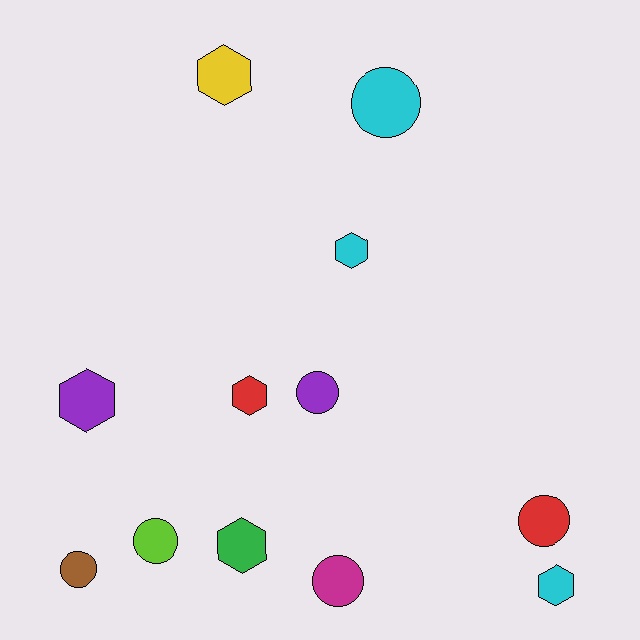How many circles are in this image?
There are 6 circles.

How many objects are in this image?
There are 12 objects.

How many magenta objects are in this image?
There is 1 magenta object.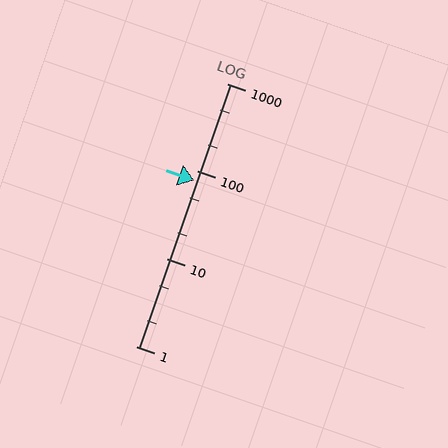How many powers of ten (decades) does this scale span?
The scale spans 3 decades, from 1 to 1000.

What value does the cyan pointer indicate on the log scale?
The pointer indicates approximately 78.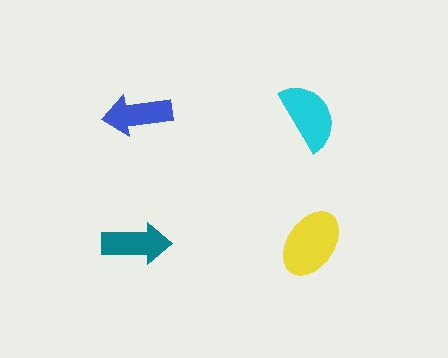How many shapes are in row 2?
2 shapes.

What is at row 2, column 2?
A yellow ellipse.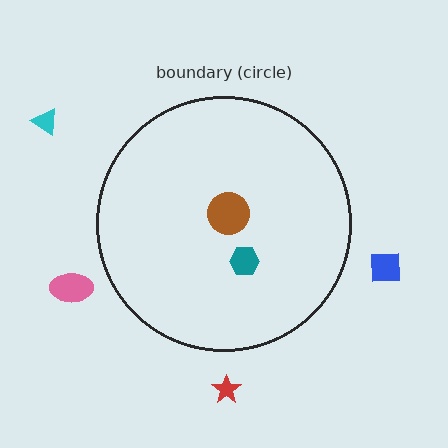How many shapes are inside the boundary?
2 inside, 4 outside.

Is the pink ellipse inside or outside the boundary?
Outside.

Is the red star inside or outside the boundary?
Outside.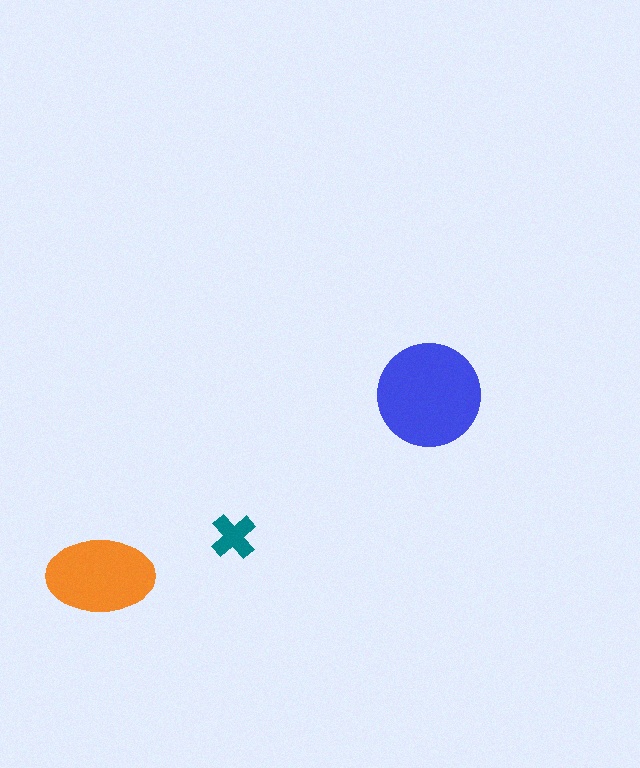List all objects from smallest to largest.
The teal cross, the orange ellipse, the blue circle.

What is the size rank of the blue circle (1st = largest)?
1st.